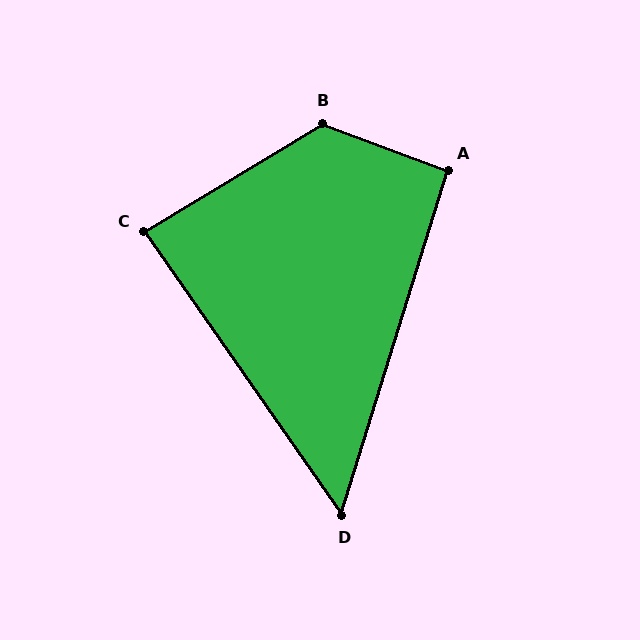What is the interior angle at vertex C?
Approximately 86 degrees (approximately right).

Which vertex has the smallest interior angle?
D, at approximately 52 degrees.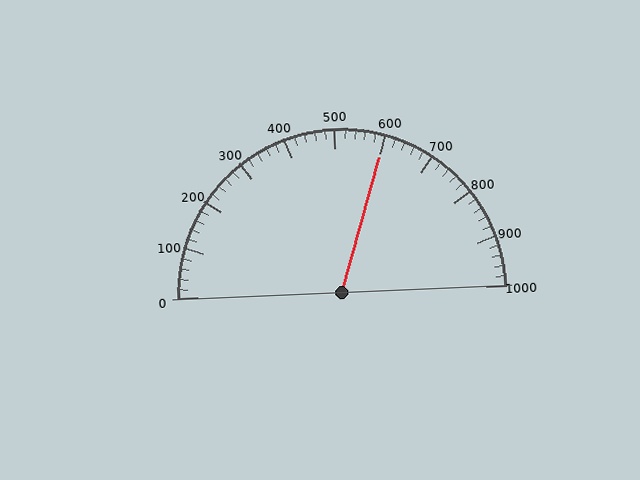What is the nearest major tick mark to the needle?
The nearest major tick mark is 600.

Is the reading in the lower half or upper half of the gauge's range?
The reading is in the upper half of the range (0 to 1000).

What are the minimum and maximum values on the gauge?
The gauge ranges from 0 to 1000.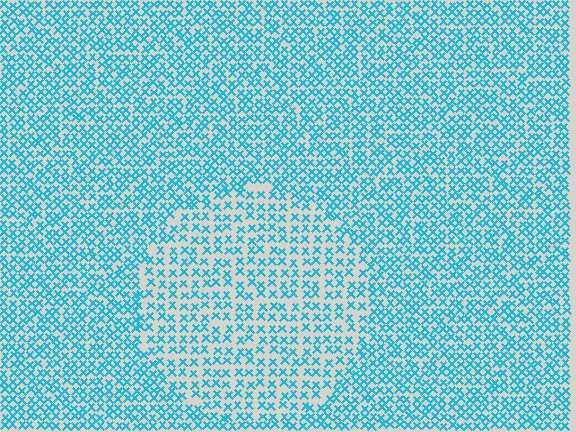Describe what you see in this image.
The image contains small cyan elements arranged at two different densities. A circle-shaped region is visible where the elements are less densely packed than the surrounding area.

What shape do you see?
I see a circle.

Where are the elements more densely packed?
The elements are more densely packed outside the circle boundary.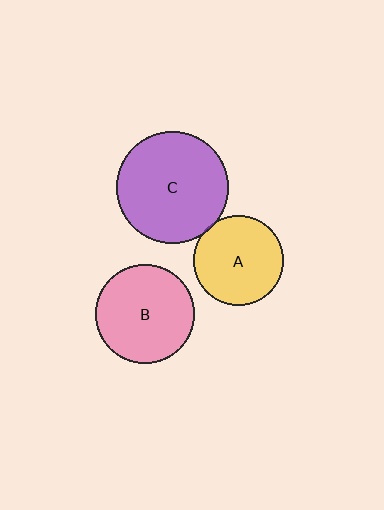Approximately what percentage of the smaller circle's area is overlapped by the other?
Approximately 5%.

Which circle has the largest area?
Circle C (purple).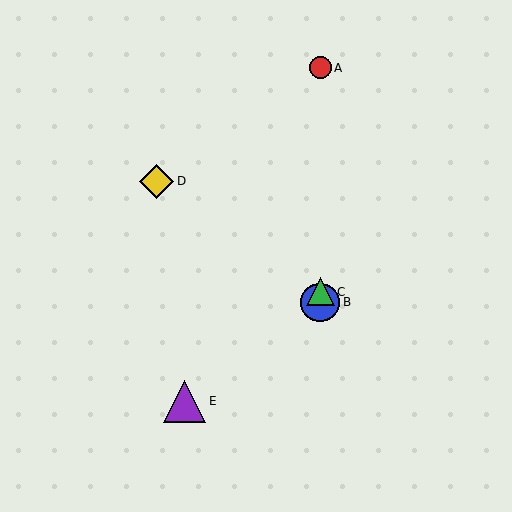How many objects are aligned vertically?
3 objects (A, B, C) are aligned vertically.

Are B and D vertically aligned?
No, B is at x≈320 and D is at x≈157.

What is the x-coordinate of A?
Object A is at x≈320.